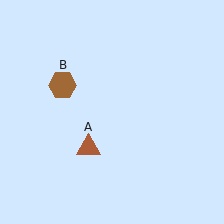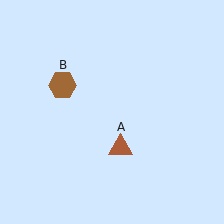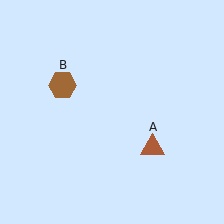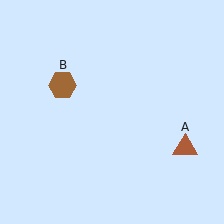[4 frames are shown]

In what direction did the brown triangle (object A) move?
The brown triangle (object A) moved right.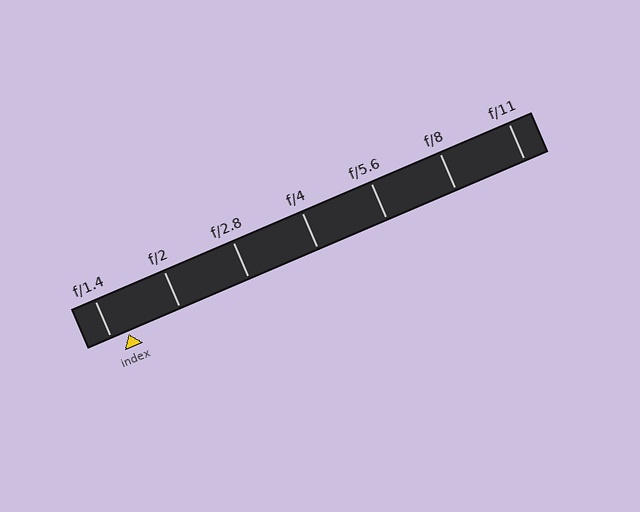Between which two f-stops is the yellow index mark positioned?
The index mark is between f/1.4 and f/2.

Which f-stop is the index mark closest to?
The index mark is closest to f/1.4.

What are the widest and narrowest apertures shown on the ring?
The widest aperture shown is f/1.4 and the narrowest is f/11.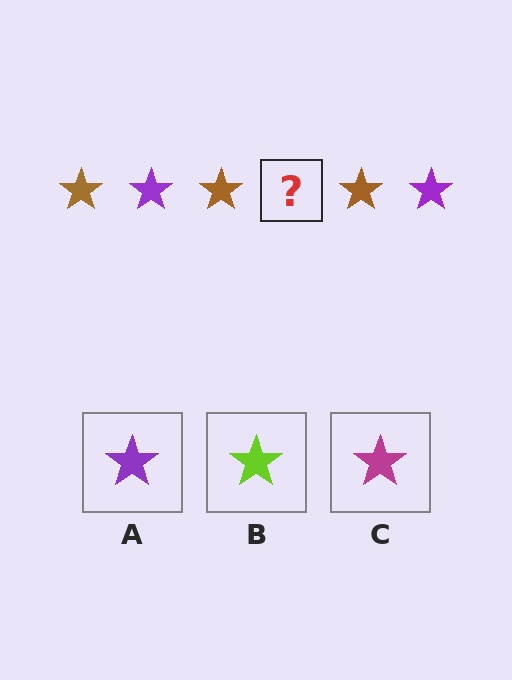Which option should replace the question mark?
Option A.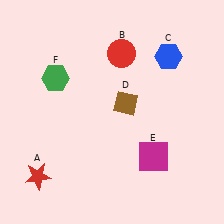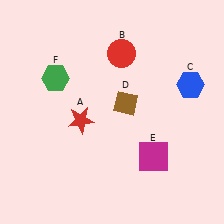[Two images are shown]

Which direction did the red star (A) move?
The red star (A) moved up.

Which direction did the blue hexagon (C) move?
The blue hexagon (C) moved down.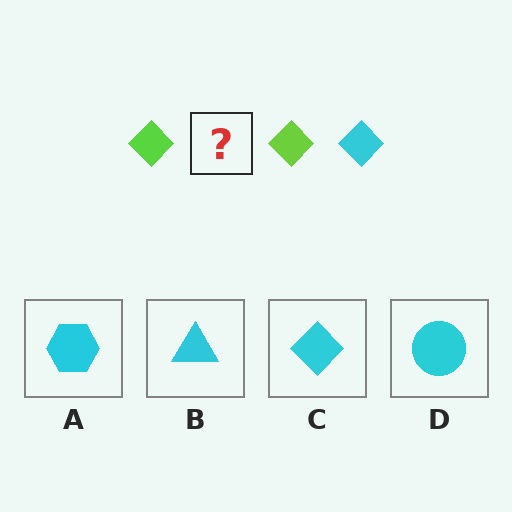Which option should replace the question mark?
Option C.